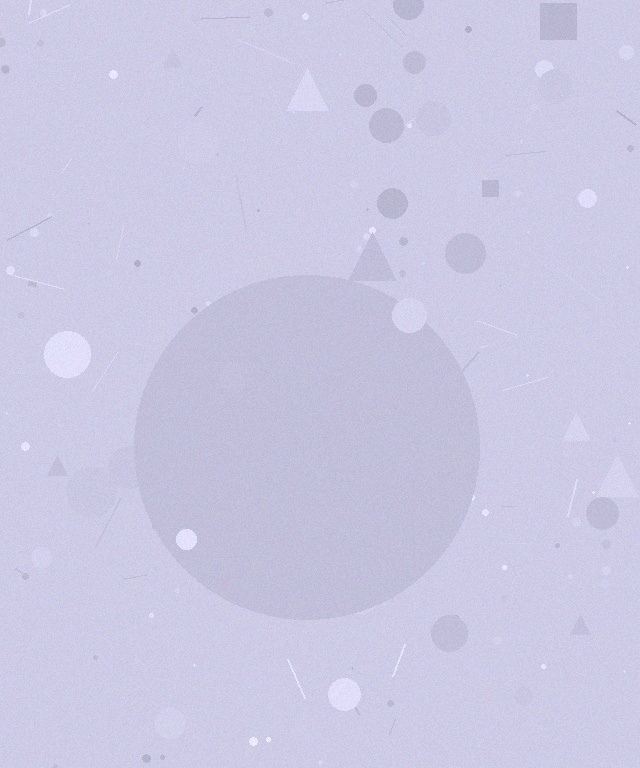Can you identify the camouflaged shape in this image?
The camouflaged shape is a circle.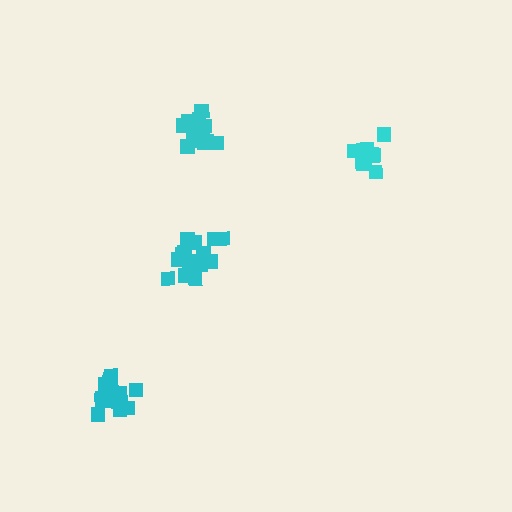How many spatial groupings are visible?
There are 4 spatial groupings.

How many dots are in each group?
Group 1: 16 dots, Group 2: 17 dots, Group 3: 17 dots, Group 4: 11 dots (61 total).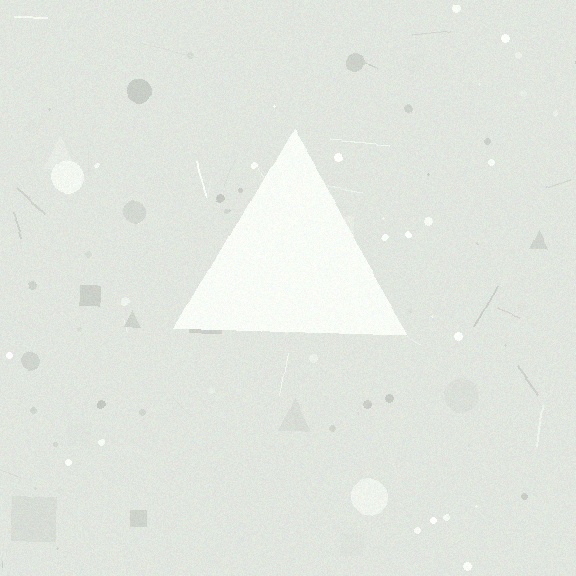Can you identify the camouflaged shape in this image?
The camouflaged shape is a triangle.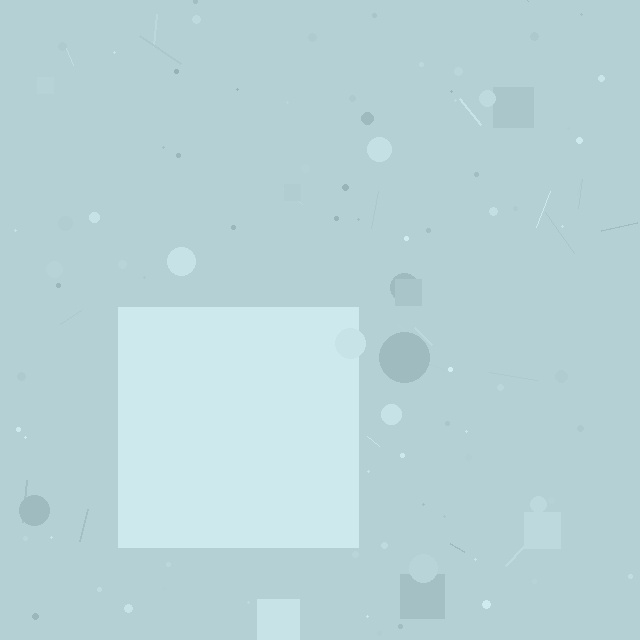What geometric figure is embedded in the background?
A square is embedded in the background.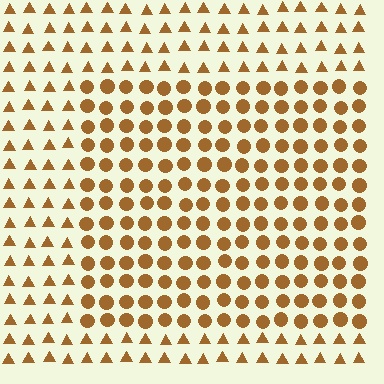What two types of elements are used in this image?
The image uses circles inside the rectangle region and triangles outside it.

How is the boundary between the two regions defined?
The boundary is defined by a change in element shape: circles inside vs. triangles outside. All elements share the same color and spacing.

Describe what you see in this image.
The image is filled with small brown elements arranged in a uniform grid. A rectangle-shaped region contains circles, while the surrounding area contains triangles. The boundary is defined purely by the change in element shape.